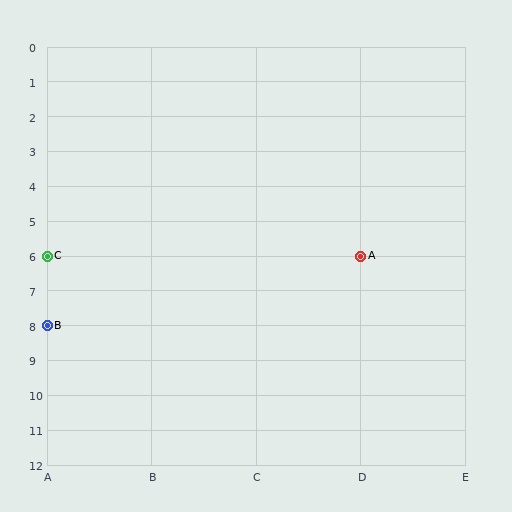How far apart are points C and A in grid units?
Points C and A are 3 columns apart.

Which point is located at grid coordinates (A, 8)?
Point B is at (A, 8).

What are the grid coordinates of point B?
Point B is at grid coordinates (A, 8).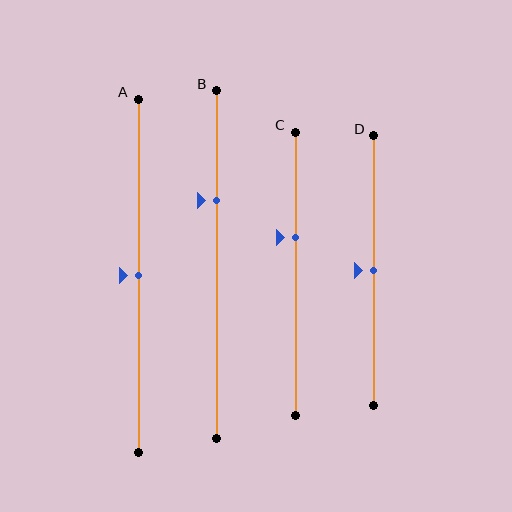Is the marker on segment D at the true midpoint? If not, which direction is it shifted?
Yes, the marker on segment D is at the true midpoint.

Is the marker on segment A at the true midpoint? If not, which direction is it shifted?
Yes, the marker on segment A is at the true midpoint.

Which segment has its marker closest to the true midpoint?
Segment A has its marker closest to the true midpoint.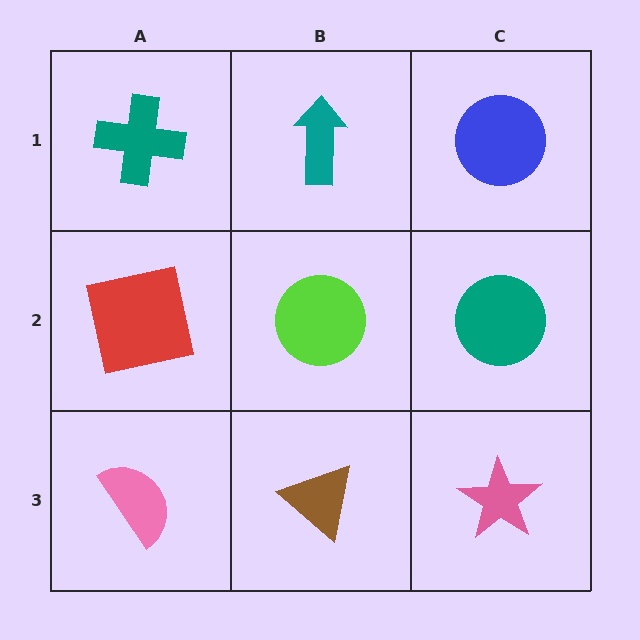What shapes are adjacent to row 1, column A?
A red square (row 2, column A), a teal arrow (row 1, column B).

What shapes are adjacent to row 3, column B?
A lime circle (row 2, column B), a pink semicircle (row 3, column A), a pink star (row 3, column C).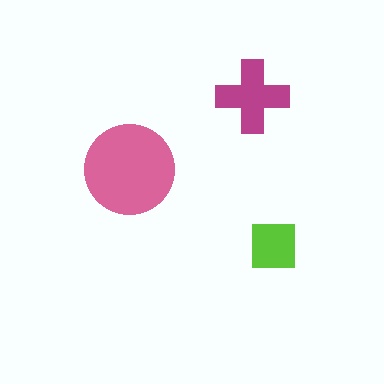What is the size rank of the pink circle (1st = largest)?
1st.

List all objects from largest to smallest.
The pink circle, the magenta cross, the lime square.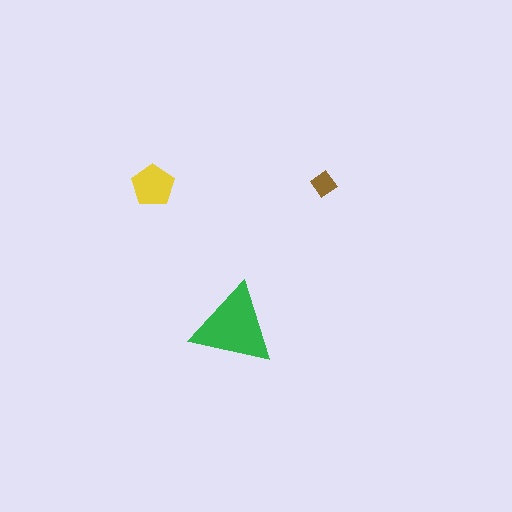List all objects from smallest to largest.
The brown diamond, the yellow pentagon, the green triangle.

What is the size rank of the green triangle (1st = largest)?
1st.